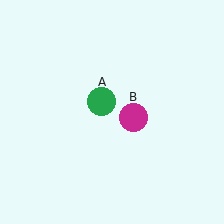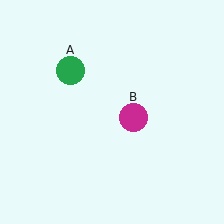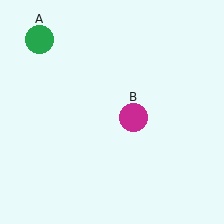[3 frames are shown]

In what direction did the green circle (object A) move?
The green circle (object A) moved up and to the left.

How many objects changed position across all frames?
1 object changed position: green circle (object A).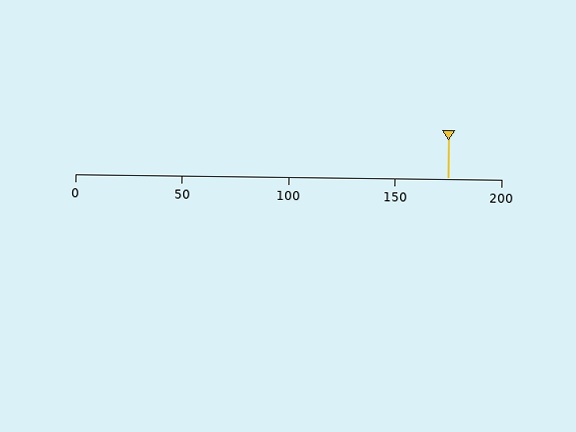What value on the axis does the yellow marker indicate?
The marker indicates approximately 175.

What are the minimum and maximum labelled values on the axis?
The axis runs from 0 to 200.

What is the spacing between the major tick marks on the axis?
The major ticks are spaced 50 apart.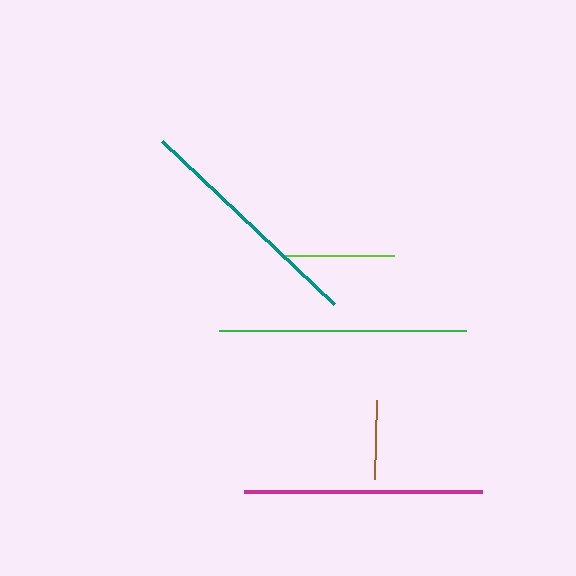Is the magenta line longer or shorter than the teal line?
The magenta line is longer than the teal line.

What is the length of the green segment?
The green segment is approximately 247 pixels long.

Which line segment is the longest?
The green line is the longest at approximately 247 pixels.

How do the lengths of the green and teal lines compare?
The green and teal lines are approximately the same length.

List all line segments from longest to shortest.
From longest to shortest: green, magenta, teal, lime, brown.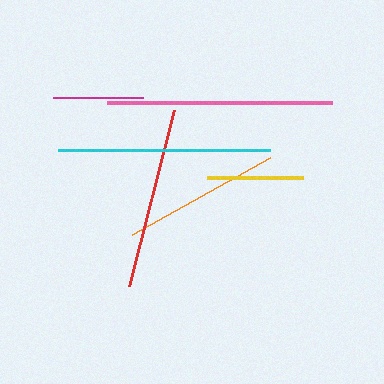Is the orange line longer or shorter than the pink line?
The pink line is longer than the orange line.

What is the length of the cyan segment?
The cyan segment is approximately 212 pixels long.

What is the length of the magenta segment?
The magenta segment is approximately 90 pixels long.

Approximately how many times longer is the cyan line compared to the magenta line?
The cyan line is approximately 2.4 times the length of the magenta line.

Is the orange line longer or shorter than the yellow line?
The orange line is longer than the yellow line.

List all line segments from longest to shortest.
From longest to shortest: pink, cyan, red, orange, yellow, magenta.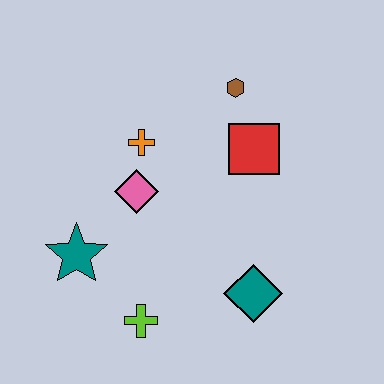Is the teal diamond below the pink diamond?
Yes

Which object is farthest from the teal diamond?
The brown hexagon is farthest from the teal diamond.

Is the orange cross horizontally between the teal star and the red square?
Yes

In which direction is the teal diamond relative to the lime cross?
The teal diamond is to the right of the lime cross.